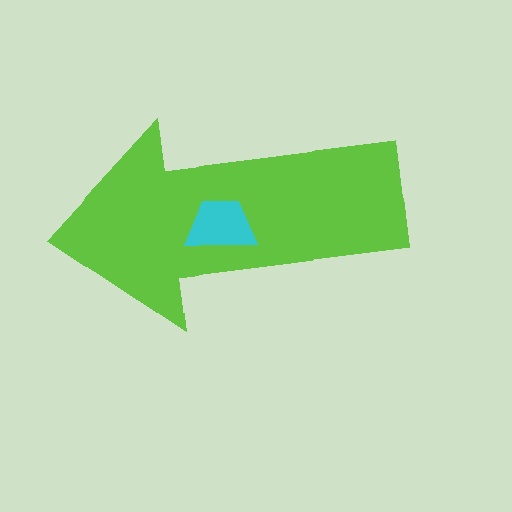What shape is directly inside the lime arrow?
The cyan trapezoid.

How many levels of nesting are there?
2.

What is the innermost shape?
The cyan trapezoid.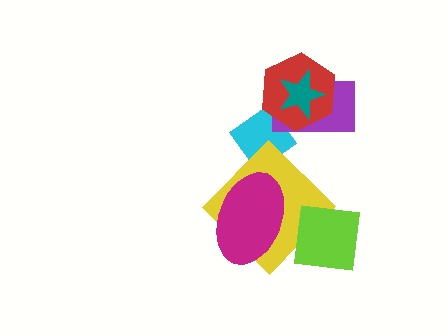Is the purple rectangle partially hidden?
Yes, it is partially covered by another shape.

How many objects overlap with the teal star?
2 objects overlap with the teal star.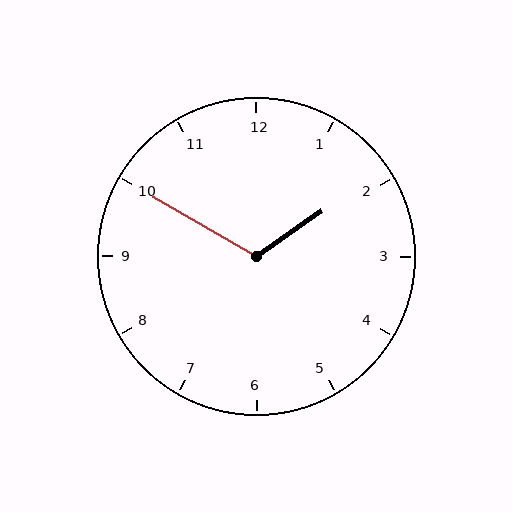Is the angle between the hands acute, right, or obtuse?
It is obtuse.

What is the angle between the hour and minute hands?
Approximately 115 degrees.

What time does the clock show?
1:50.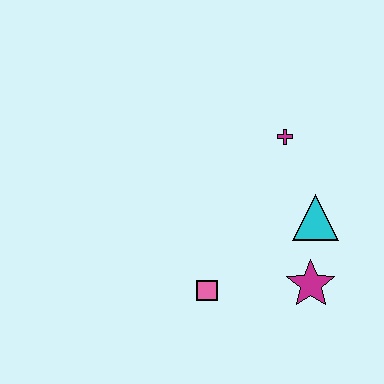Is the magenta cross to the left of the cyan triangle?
Yes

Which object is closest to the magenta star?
The cyan triangle is closest to the magenta star.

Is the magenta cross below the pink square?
No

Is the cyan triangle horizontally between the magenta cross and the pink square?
No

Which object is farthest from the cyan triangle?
The pink square is farthest from the cyan triangle.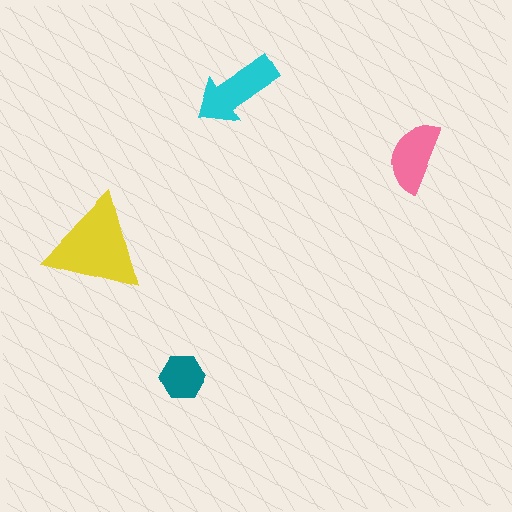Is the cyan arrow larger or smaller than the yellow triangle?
Smaller.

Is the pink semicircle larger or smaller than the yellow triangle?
Smaller.